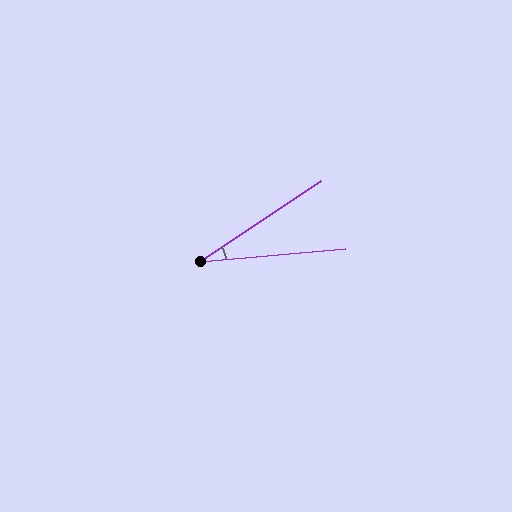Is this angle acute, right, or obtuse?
It is acute.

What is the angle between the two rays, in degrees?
Approximately 28 degrees.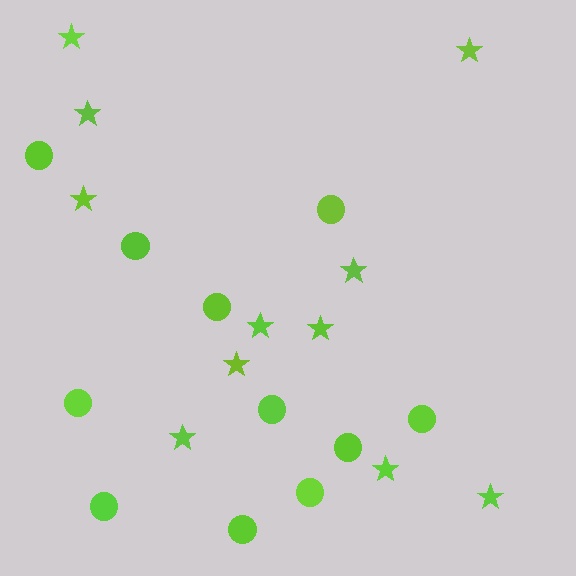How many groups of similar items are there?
There are 2 groups: one group of stars (11) and one group of circles (11).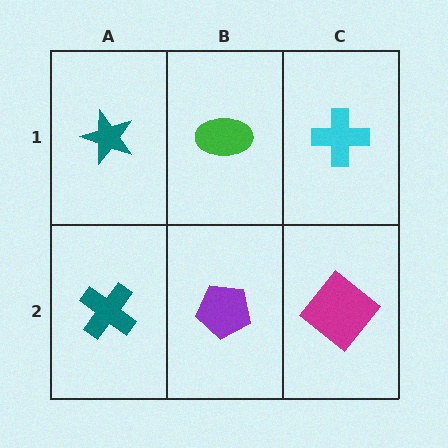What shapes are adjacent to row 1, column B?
A purple pentagon (row 2, column B), a teal star (row 1, column A), a cyan cross (row 1, column C).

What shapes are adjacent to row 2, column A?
A teal star (row 1, column A), a purple pentagon (row 2, column B).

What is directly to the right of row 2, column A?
A purple pentagon.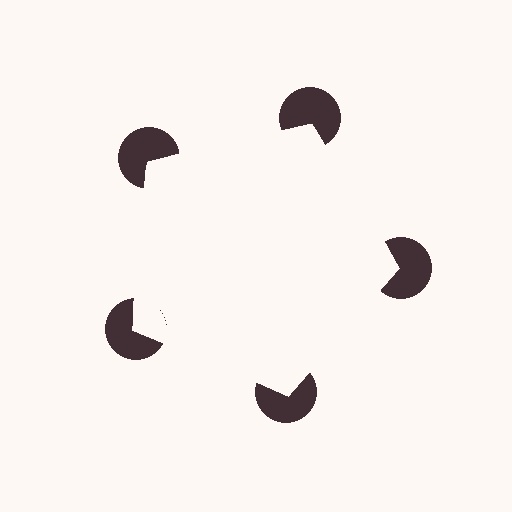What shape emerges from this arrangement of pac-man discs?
An illusory pentagon — its edges are inferred from the aligned wedge cuts in the pac-man discs, not physically drawn.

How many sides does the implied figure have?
5 sides.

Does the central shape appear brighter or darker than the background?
It typically appears slightly brighter than the background, even though no actual brightness change is drawn.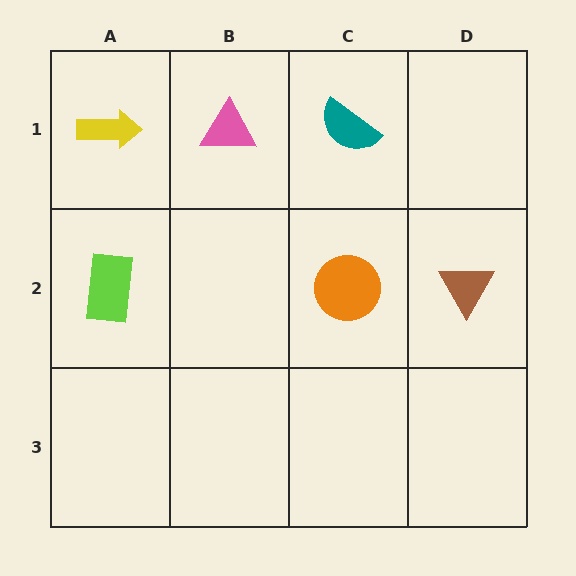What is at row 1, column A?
A yellow arrow.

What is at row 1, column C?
A teal semicircle.